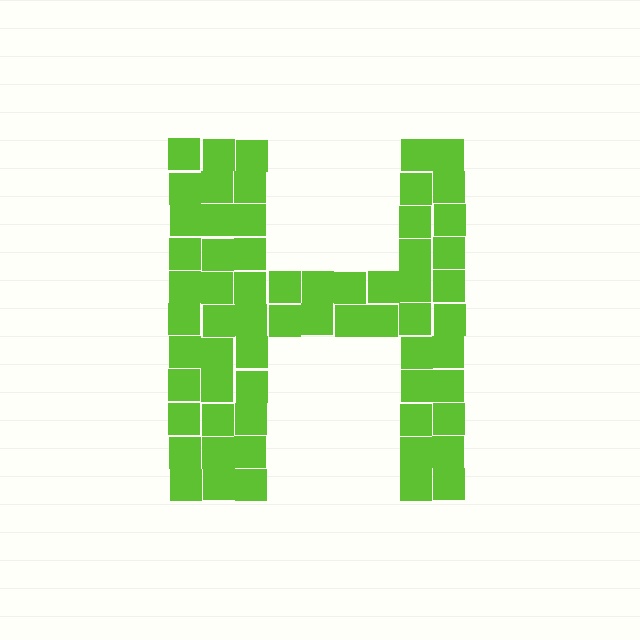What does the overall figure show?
The overall figure shows the letter H.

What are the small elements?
The small elements are squares.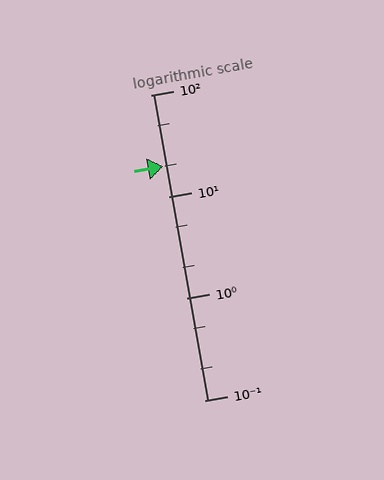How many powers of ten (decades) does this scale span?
The scale spans 3 decades, from 0.1 to 100.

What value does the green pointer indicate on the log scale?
The pointer indicates approximately 20.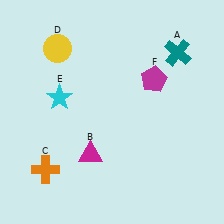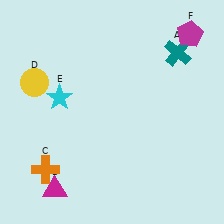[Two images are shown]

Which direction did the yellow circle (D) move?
The yellow circle (D) moved down.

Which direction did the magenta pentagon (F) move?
The magenta pentagon (F) moved up.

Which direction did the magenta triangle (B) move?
The magenta triangle (B) moved left.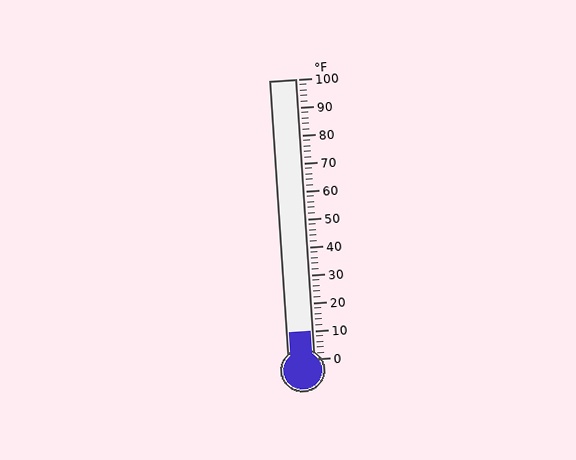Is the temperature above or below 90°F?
The temperature is below 90°F.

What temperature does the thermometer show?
The thermometer shows approximately 10°F.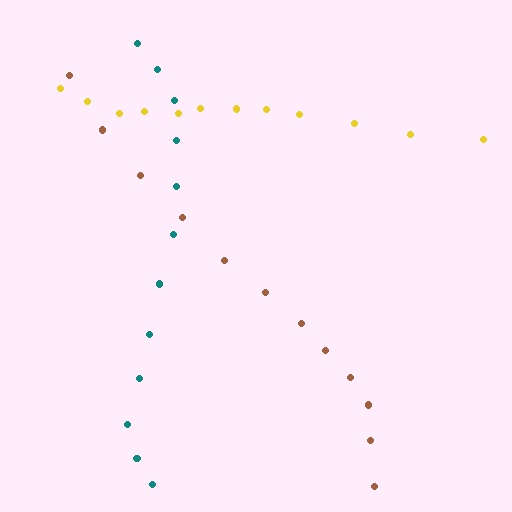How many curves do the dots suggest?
There are 3 distinct paths.